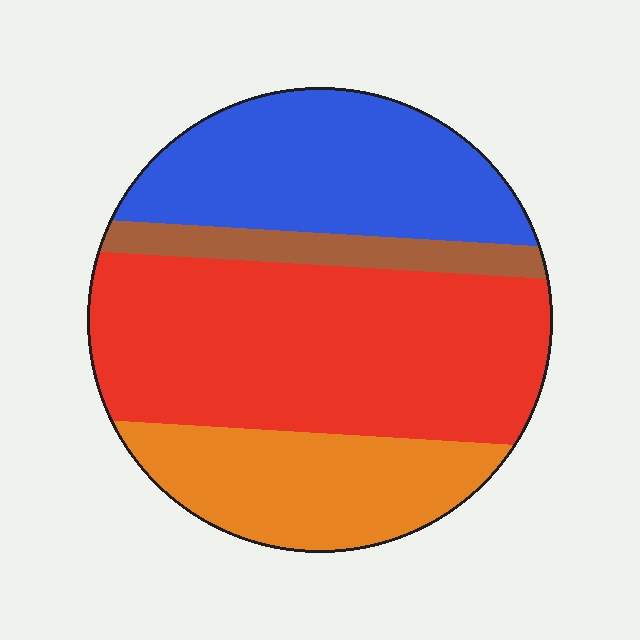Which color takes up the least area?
Brown, at roughly 10%.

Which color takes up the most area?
Red, at roughly 45%.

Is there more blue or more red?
Red.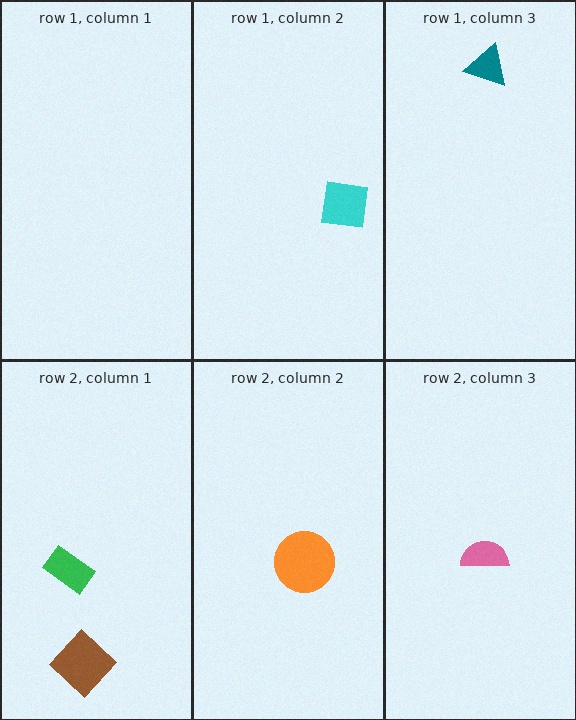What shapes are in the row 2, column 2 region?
The orange circle.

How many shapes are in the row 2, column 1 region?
2.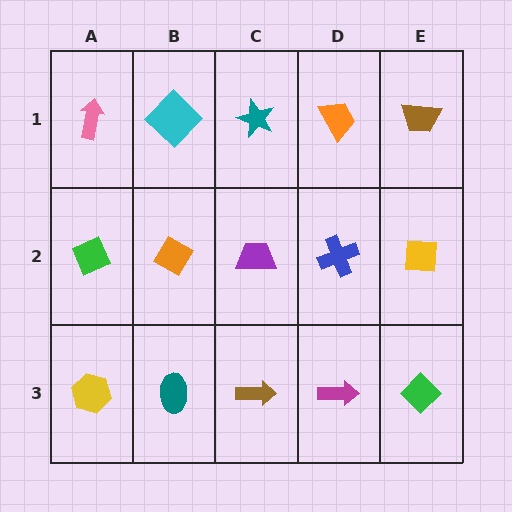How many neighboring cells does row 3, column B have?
3.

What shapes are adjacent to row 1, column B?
An orange diamond (row 2, column B), a pink arrow (row 1, column A), a teal star (row 1, column C).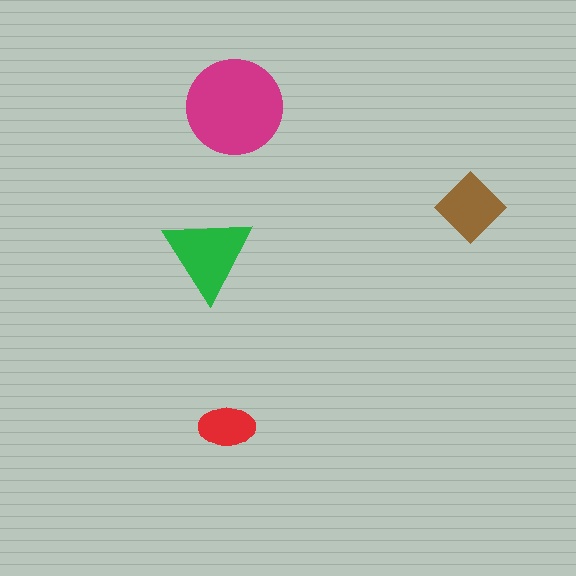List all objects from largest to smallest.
The magenta circle, the green triangle, the brown diamond, the red ellipse.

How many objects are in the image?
There are 4 objects in the image.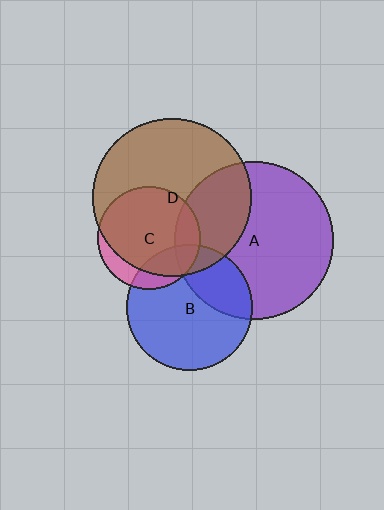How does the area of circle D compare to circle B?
Approximately 1.6 times.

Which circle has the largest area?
Circle A (purple).